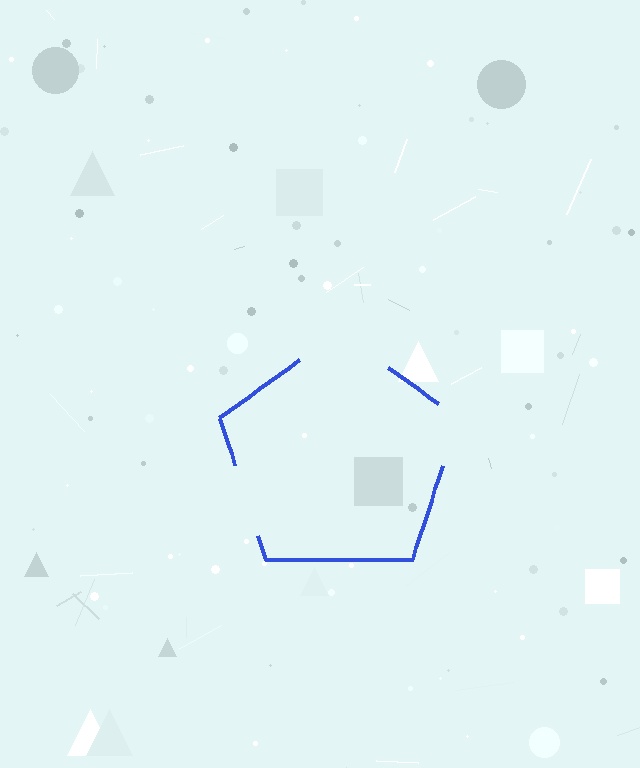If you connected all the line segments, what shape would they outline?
They would outline a pentagon.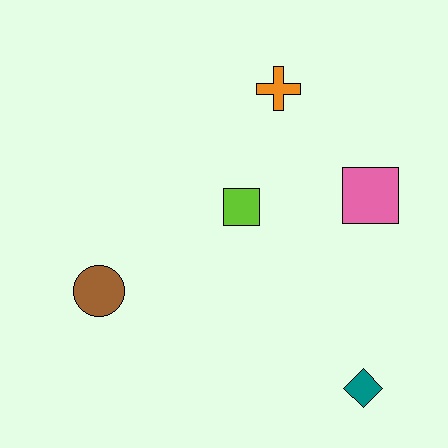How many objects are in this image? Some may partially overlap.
There are 5 objects.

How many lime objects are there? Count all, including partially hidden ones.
There is 1 lime object.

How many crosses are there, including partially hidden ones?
There is 1 cross.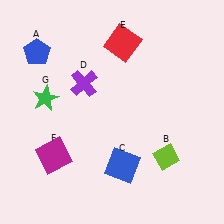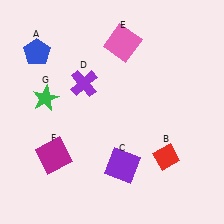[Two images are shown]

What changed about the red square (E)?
In Image 1, E is red. In Image 2, it changed to pink.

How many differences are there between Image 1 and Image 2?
There are 3 differences between the two images.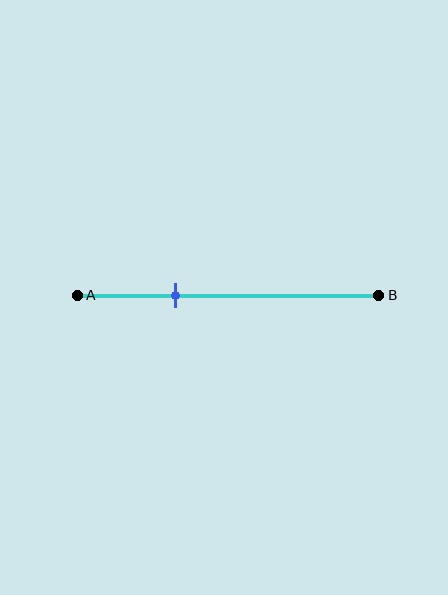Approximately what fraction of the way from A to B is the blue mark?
The blue mark is approximately 35% of the way from A to B.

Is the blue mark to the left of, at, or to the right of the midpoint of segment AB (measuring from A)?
The blue mark is to the left of the midpoint of segment AB.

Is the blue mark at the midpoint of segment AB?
No, the mark is at about 35% from A, not at the 50% midpoint.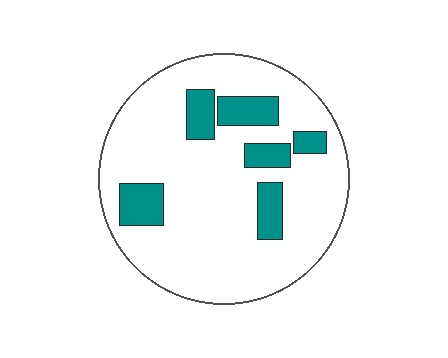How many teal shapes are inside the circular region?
6.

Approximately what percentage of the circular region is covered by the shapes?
Approximately 20%.